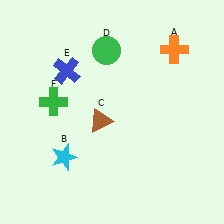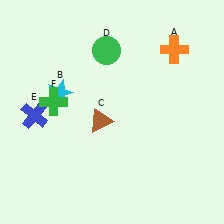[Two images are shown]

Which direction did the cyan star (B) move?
The cyan star (B) moved up.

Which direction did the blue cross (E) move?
The blue cross (E) moved down.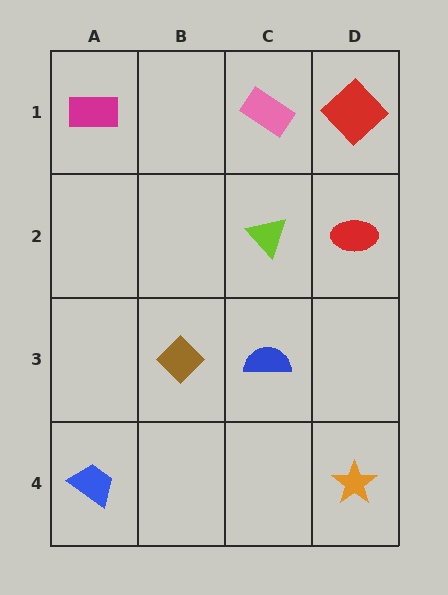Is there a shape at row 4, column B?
No, that cell is empty.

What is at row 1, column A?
A magenta rectangle.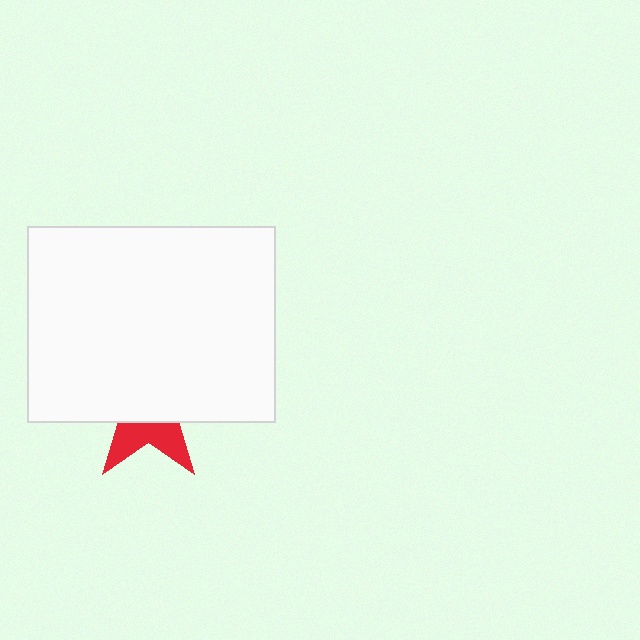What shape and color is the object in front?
The object in front is a white rectangle.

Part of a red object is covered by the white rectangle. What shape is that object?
It is a star.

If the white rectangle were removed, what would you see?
You would see the complete red star.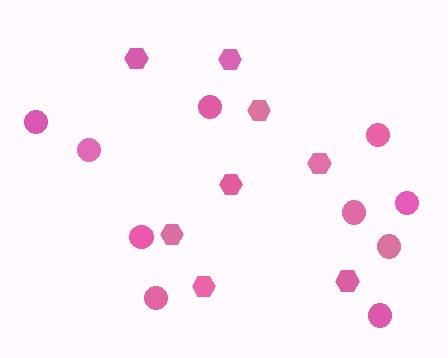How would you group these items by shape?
There are 2 groups: one group of hexagons (8) and one group of circles (10).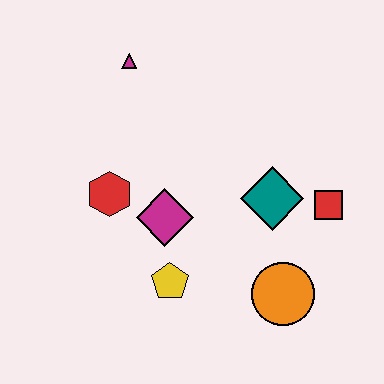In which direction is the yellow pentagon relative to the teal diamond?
The yellow pentagon is to the left of the teal diamond.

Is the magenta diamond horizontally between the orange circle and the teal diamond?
No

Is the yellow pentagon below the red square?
Yes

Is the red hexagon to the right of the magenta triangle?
No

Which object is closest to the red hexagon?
The magenta diamond is closest to the red hexagon.